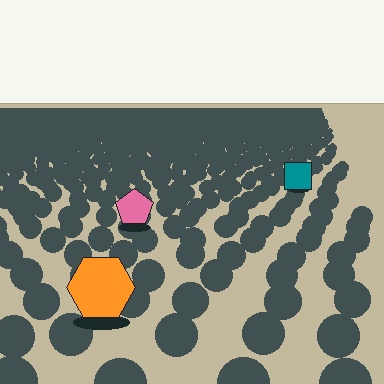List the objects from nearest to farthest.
From nearest to farthest: the orange hexagon, the pink pentagon, the teal square.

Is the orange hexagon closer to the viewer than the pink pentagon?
Yes. The orange hexagon is closer — you can tell from the texture gradient: the ground texture is coarser near it.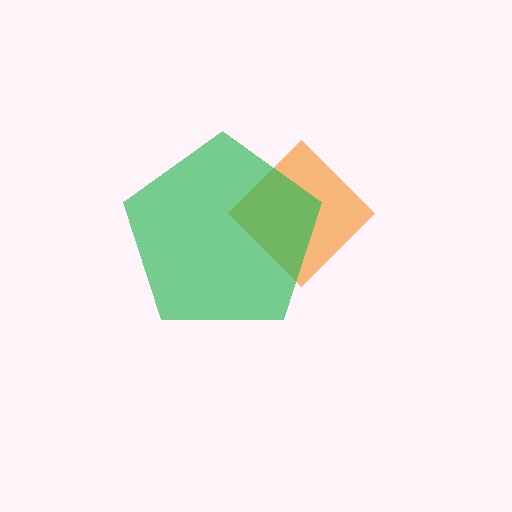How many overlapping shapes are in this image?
There are 2 overlapping shapes in the image.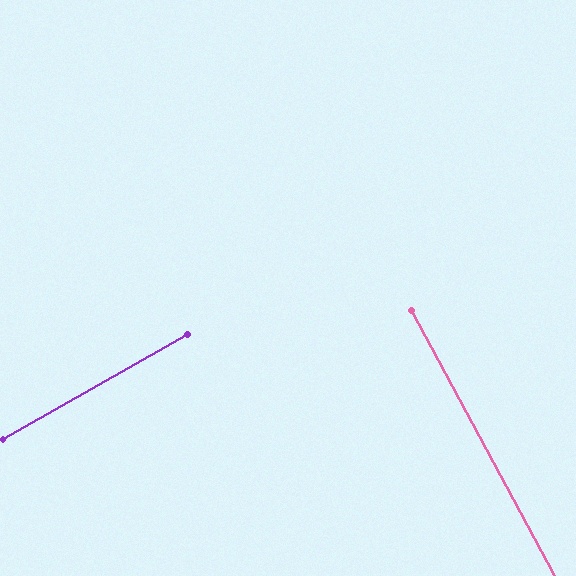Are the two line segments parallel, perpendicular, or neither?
Perpendicular — they meet at approximately 89°.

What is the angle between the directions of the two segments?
Approximately 89 degrees.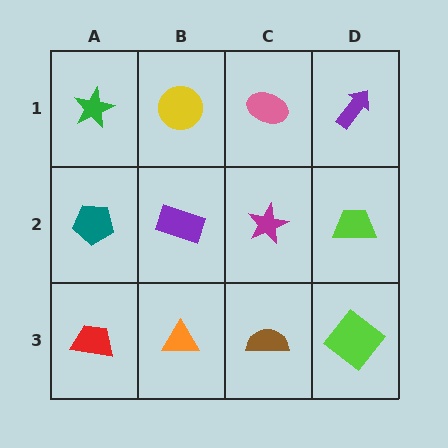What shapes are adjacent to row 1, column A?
A teal pentagon (row 2, column A), a yellow circle (row 1, column B).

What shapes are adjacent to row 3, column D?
A lime trapezoid (row 2, column D), a brown semicircle (row 3, column C).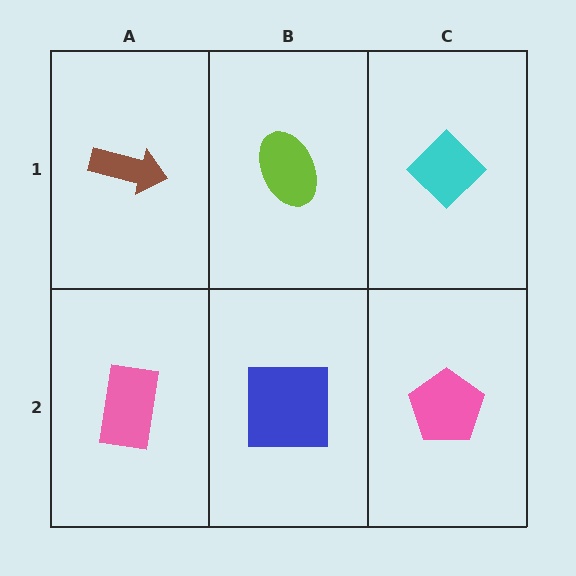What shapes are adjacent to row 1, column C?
A pink pentagon (row 2, column C), a lime ellipse (row 1, column B).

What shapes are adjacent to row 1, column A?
A pink rectangle (row 2, column A), a lime ellipse (row 1, column B).